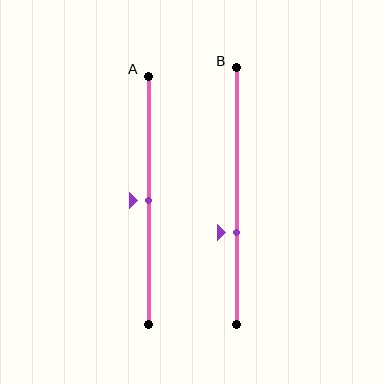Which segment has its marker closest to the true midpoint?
Segment A has its marker closest to the true midpoint.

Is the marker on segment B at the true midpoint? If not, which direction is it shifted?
No, the marker on segment B is shifted downward by about 14% of the segment length.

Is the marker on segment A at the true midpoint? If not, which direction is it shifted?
Yes, the marker on segment A is at the true midpoint.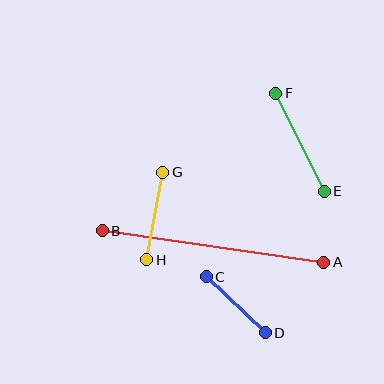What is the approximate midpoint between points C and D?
The midpoint is at approximately (236, 305) pixels.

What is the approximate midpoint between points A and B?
The midpoint is at approximately (213, 246) pixels.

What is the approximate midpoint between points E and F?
The midpoint is at approximately (300, 142) pixels.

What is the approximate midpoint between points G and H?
The midpoint is at approximately (155, 216) pixels.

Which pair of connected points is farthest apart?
Points A and B are farthest apart.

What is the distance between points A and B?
The distance is approximately 224 pixels.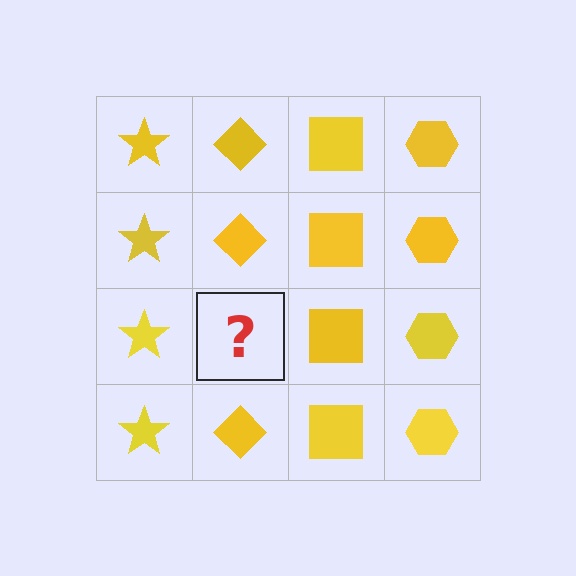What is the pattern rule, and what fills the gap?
The rule is that each column has a consistent shape. The gap should be filled with a yellow diamond.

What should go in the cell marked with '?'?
The missing cell should contain a yellow diamond.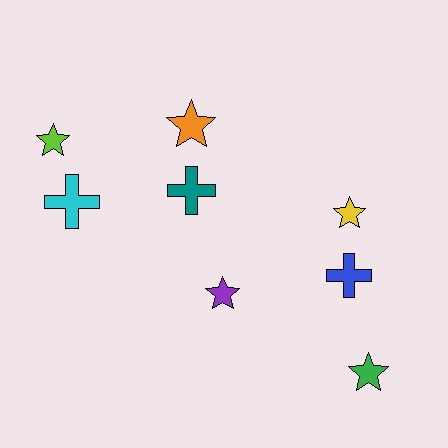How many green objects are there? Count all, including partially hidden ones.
There is 1 green object.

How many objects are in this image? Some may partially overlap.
There are 8 objects.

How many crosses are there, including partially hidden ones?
There are 3 crosses.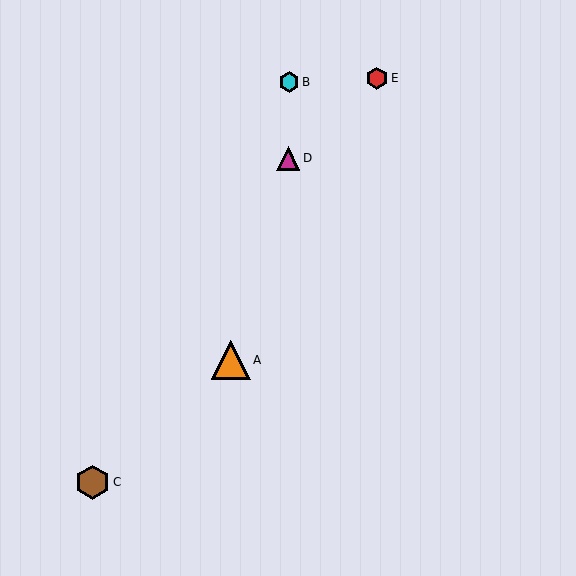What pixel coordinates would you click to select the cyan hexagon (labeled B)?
Click at (289, 82) to select the cyan hexagon B.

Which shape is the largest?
The orange triangle (labeled A) is the largest.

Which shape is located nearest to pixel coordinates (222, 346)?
The orange triangle (labeled A) at (231, 360) is nearest to that location.